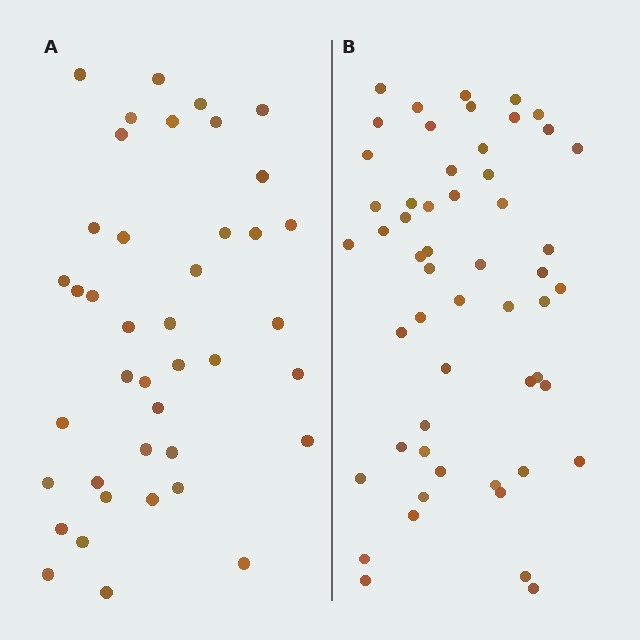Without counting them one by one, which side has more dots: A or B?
Region B (the right region) has more dots.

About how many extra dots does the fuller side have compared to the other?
Region B has approximately 15 more dots than region A.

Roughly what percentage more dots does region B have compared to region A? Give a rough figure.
About 30% more.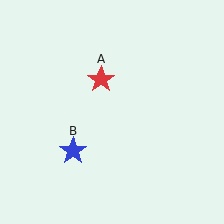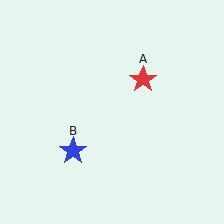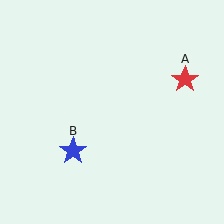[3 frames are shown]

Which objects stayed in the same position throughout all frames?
Blue star (object B) remained stationary.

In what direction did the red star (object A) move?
The red star (object A) moved right.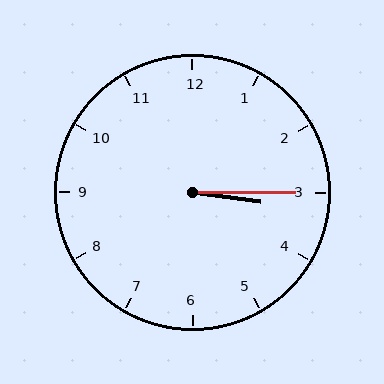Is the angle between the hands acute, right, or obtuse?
It is acute.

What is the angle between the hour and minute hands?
Approximately 8 degrees.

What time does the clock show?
3:15.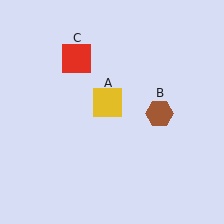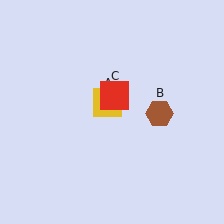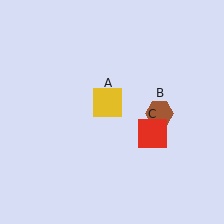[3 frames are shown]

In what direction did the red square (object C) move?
The red square (object C) moved down and to the right.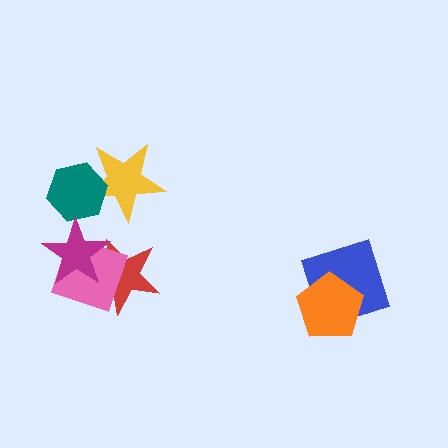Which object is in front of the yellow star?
The teal hexagon is in front of the yellow star.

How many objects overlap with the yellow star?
1 object overlaps with the yellow star.